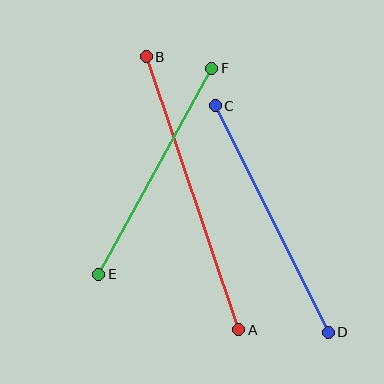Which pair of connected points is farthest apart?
Points A and B are farthest apart.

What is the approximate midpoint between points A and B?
The midpoint is at approximately (192, 193) pixels.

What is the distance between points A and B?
The distance is approximately 288 pixels.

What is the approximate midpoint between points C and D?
The midpoint is at approximately (272, 219) pixels.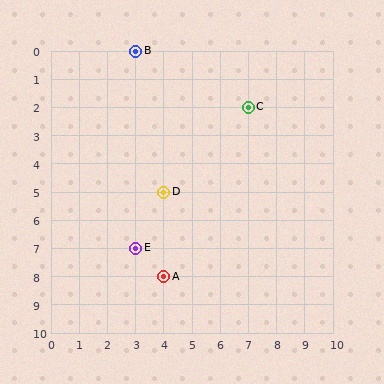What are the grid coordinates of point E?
Point E is at grid coordinates (3, 7).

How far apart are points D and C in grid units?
Points D and C are 3 columns and 3 rows apart (about 4.2 grid units diagonally).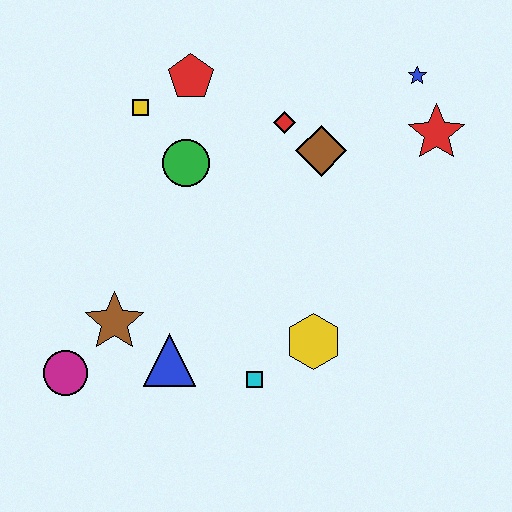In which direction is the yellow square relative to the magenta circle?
The yellow square is above the magenta circle.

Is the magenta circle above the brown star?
No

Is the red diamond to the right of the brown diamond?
No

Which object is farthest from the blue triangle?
The blue star is farthest from the blue triangle.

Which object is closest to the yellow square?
The red pentagon is closest to the yellow square.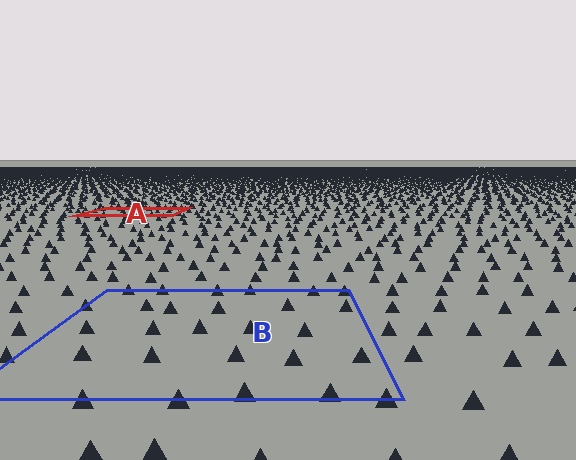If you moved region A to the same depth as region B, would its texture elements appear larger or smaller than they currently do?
They would appear larger. At a closer depth, the same texture elements are projected at a bigger on-screen size.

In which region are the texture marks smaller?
The texture marks are smaller in region A, because it is farther away.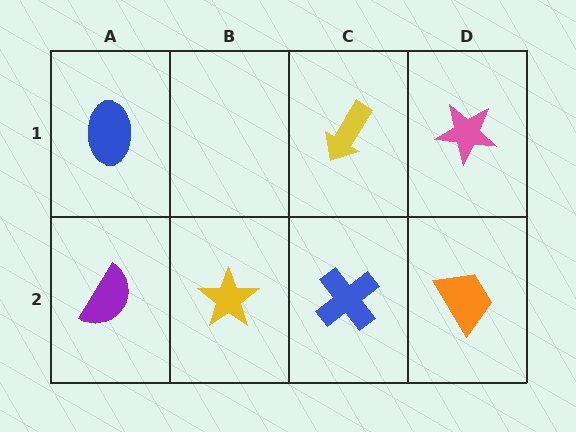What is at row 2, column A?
A purple semicircle.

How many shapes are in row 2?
4 shapes.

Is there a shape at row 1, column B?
No, that cell is empty.